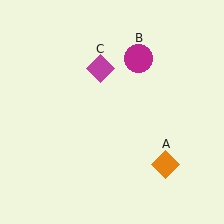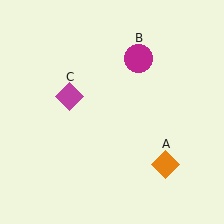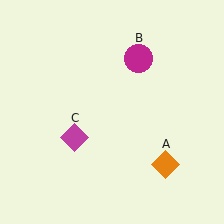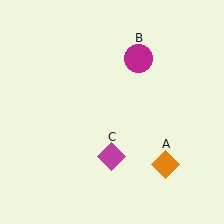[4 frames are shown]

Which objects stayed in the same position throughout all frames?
Orange diamond (object A) and magenta circle (object B) remained stationary.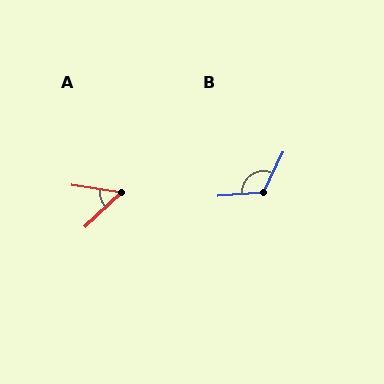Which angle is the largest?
B, at approximately 119 degrees.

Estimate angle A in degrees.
Approximately 52 degrees.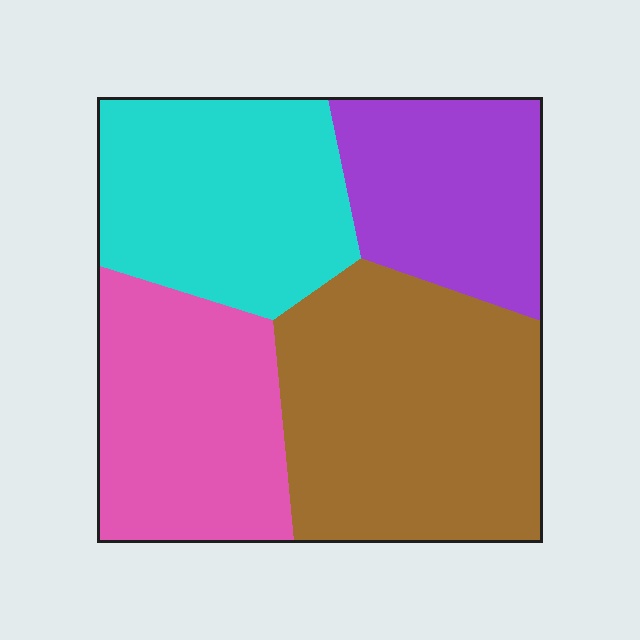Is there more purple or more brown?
Brown.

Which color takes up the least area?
Purple, at roughly 20%.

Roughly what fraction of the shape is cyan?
Cyan covers roughly 25% of the shape.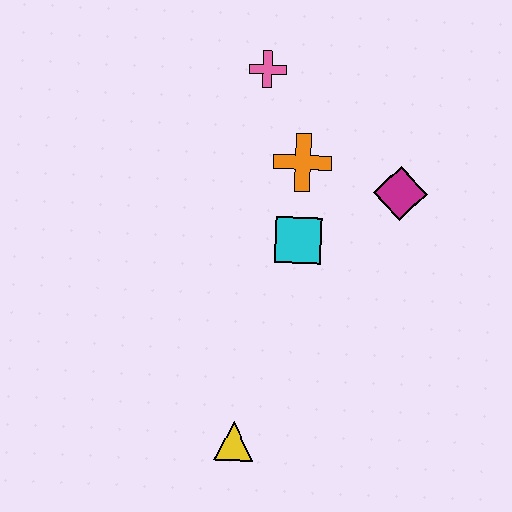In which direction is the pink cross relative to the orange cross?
The pink cross is above the orange cross.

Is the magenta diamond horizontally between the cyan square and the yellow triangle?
No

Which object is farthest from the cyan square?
The yellow triangle is farthest from the cyan square.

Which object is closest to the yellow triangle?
The cyan square is closest to the yellow triangle.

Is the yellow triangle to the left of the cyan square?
Yes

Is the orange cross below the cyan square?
No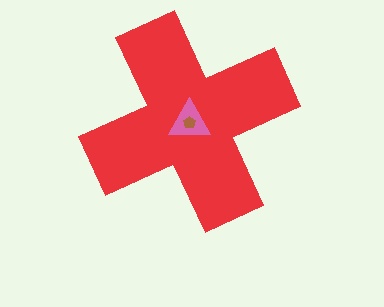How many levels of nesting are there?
3.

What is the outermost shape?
The red cross.